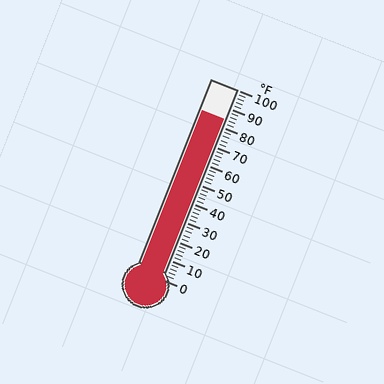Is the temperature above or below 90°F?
The temperature is below 90°F.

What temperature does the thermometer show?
The thermometer shows approximately 84°F.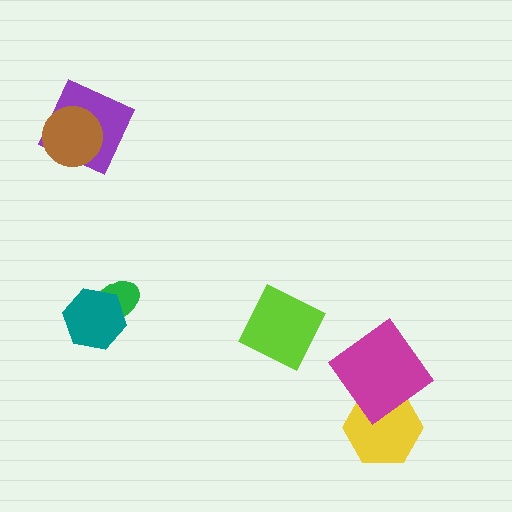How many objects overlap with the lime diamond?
0 objects overlap with the lime diamond.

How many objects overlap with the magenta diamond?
1 object overlaps with the magenta diamond.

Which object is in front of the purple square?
The brown circle is in front of the purple square.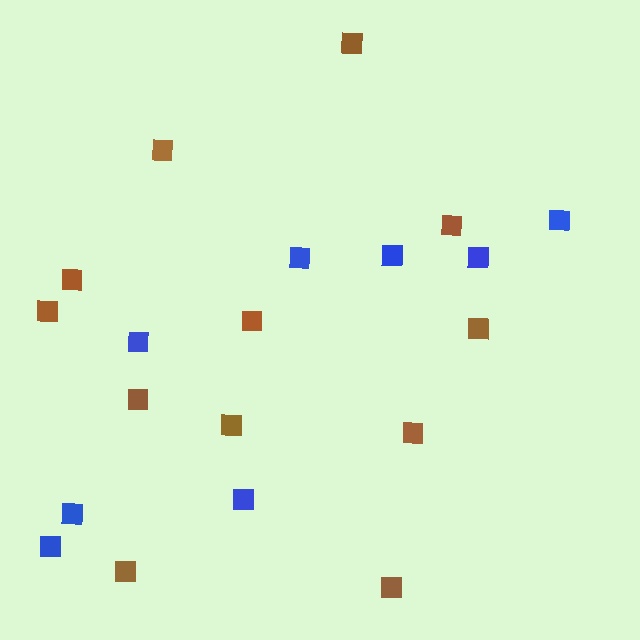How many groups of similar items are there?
There are 2 groups: one group of brown squares (12) and one group of blue squares (8).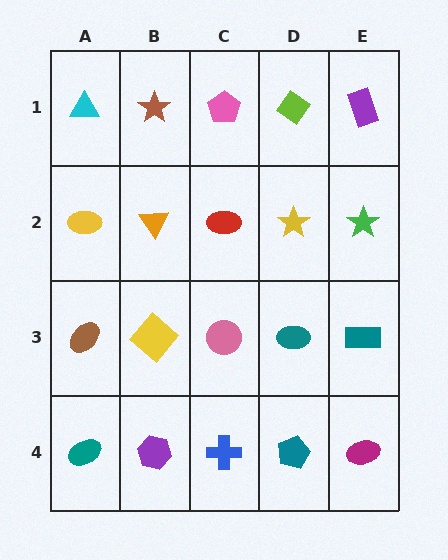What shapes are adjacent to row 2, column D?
A lime diamond (row 1, column D), a teal ellipse (row 3, column D), a red ellipse (row 2, column C), a green star (row 2, column E).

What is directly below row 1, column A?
A yellow ellipse.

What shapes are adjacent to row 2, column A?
A cyan triangle (row 1, column A), a brown ellipse (row 3, column A), an orange triangle (row 2, column B).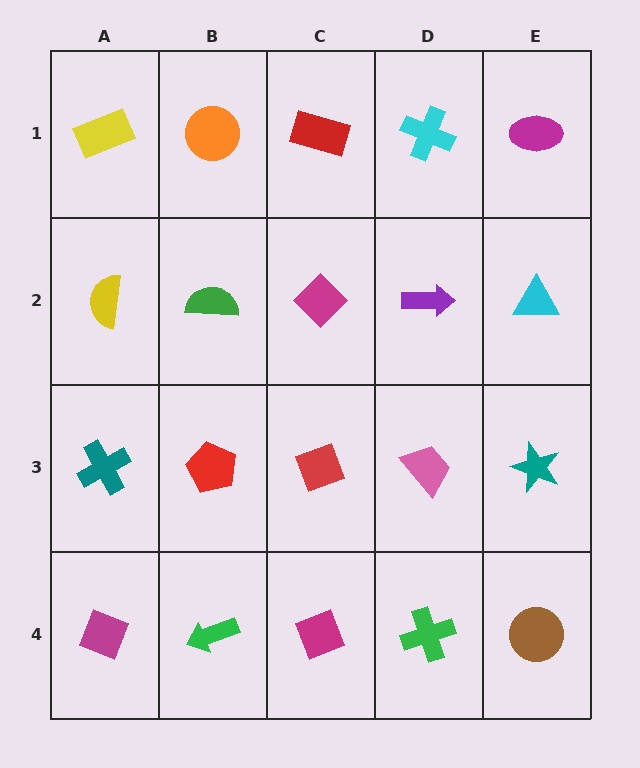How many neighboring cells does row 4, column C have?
3.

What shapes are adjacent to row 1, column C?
A magenta diamond (row 2, column C), an orange circle (row 1, column B), a cyan cross (row 1, column D).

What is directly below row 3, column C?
A magenta diamond.